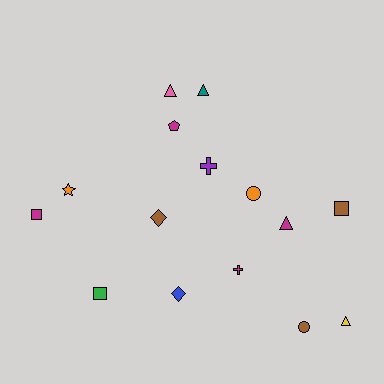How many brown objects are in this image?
There are 3 brown objects.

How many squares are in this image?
There are 3 squares.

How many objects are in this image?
There are 15 objects.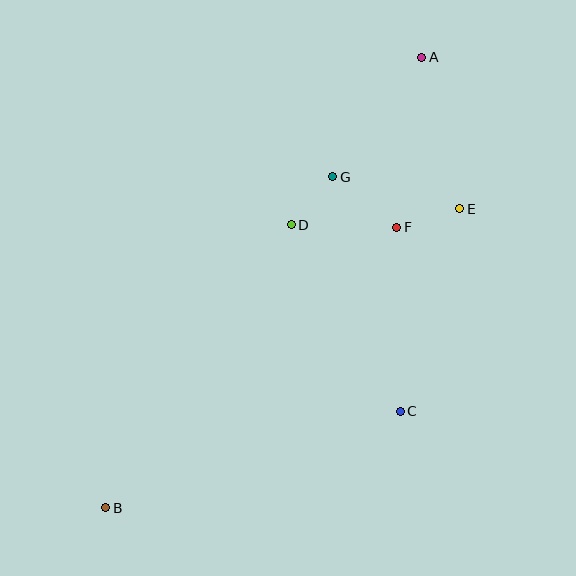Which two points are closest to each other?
Points D and G are closest to each other.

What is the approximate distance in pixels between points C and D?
The distance between C and D is approximately 216 pixels.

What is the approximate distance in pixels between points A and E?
The distance between A and E is approximately 156 pixels.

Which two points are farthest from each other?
Points A and B are farthest from each other.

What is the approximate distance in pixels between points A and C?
The distance between A and C is approximately 354 pixels.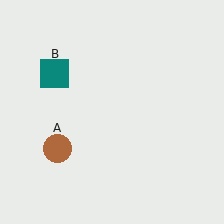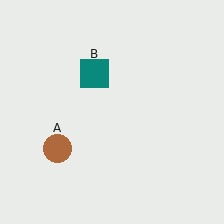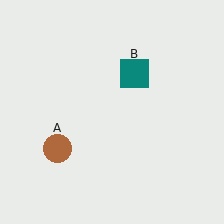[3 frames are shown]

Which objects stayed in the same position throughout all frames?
Brown circle (object A) remained stationary.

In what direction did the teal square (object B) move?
The teal square (object B) moved right.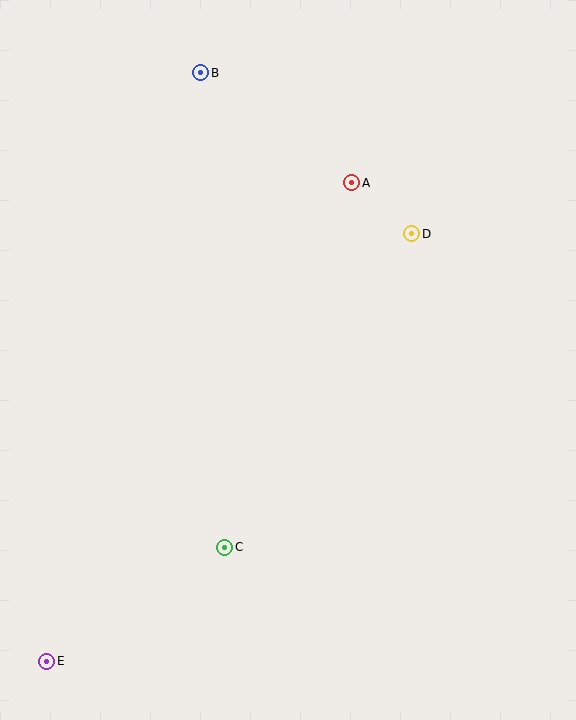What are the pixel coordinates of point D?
Point D is at (412, 234).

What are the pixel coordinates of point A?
Point A is at (352, 183).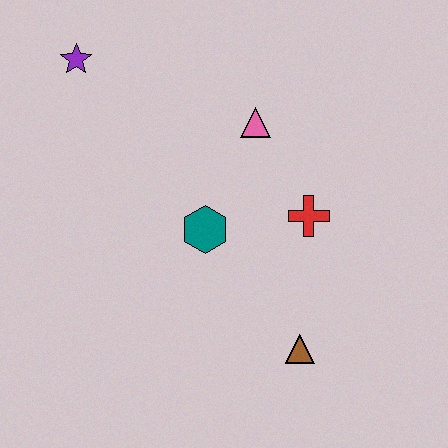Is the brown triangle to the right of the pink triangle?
Yes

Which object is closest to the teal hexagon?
The red cross is closest to the teal hexagon.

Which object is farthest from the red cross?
The purple star is farthest from the red cross.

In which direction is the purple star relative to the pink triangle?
The purple star is to the left of the pink triangle.